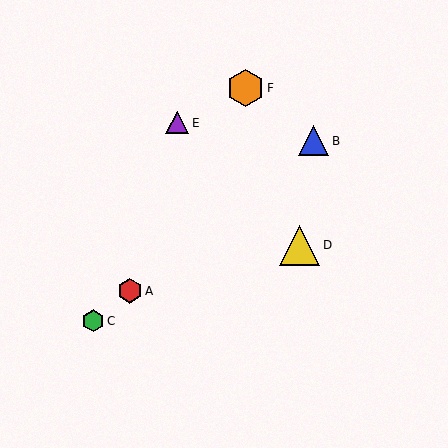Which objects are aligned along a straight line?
Objects A, B, C are aligned along a straight line.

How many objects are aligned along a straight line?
3 objects (A, B, C) are aligned along a straight line.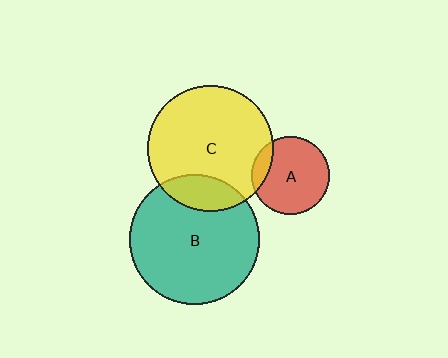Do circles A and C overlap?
Yes.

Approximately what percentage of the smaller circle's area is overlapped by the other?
Approximately 15%.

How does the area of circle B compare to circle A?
Approximately 2.8 times.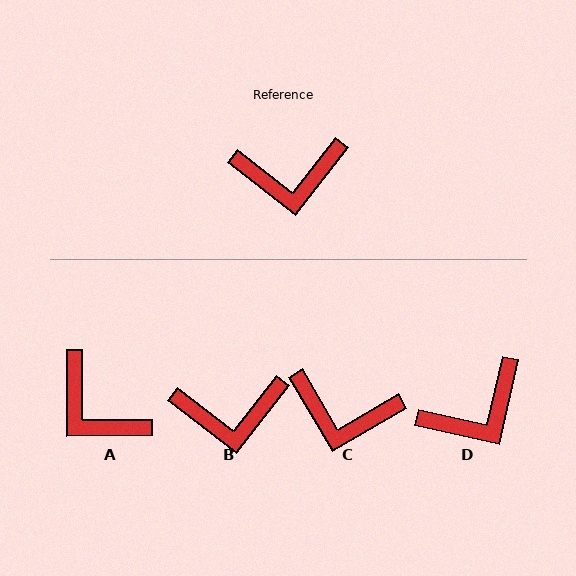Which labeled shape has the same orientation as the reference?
B.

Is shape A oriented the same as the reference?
No, it is off by about 52 degrees.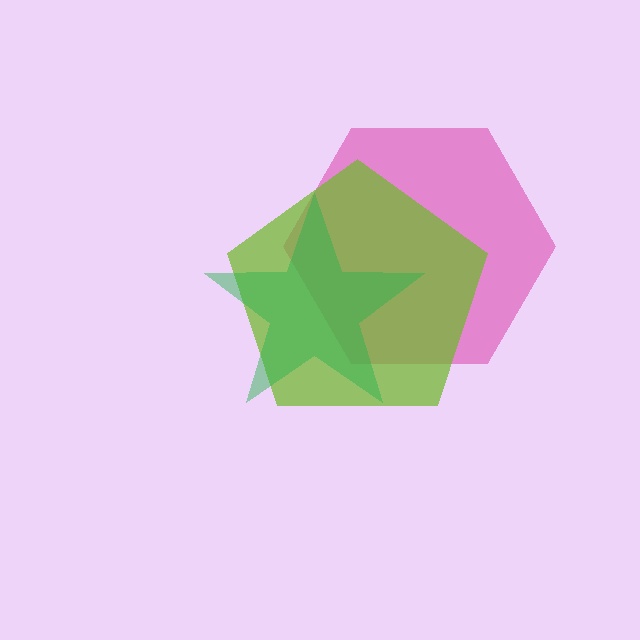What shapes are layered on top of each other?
The layered shapes are: a magenta hexagon, a lime pentagon, a green star.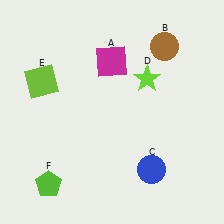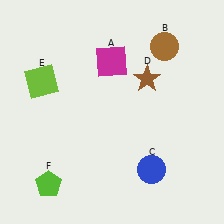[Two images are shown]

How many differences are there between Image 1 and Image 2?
There is 1 difference between the two images.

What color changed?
The star (D) changed from lime in Image 1 to brown in Image 2.